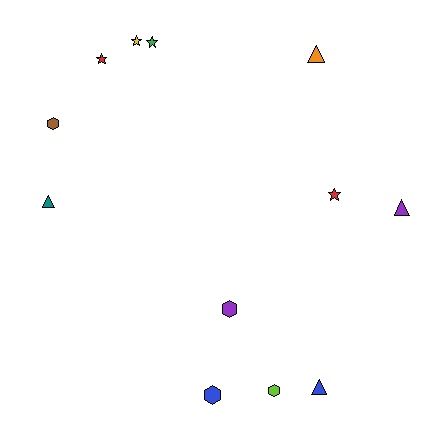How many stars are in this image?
There are 4 stars.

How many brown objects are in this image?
There is 1 brown object.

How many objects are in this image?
There are 12 objects.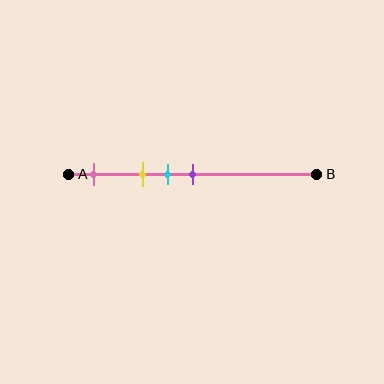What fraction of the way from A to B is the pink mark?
The pink mark is approximately 10% (0.1) of the way from A to B.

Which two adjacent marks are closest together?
The cyan and purple marks are the closest adjacent pair.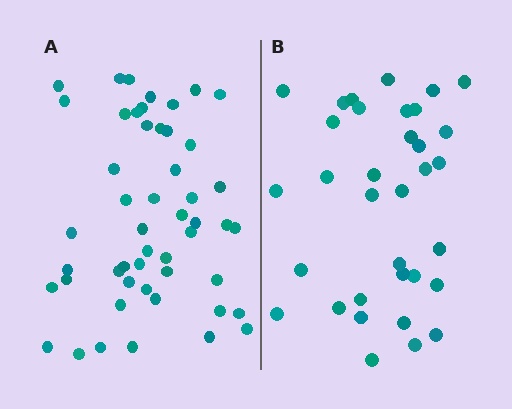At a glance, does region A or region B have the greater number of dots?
Region A (the left region) has more dots.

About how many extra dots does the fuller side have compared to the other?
Region A has approximately 15 more dots than region B.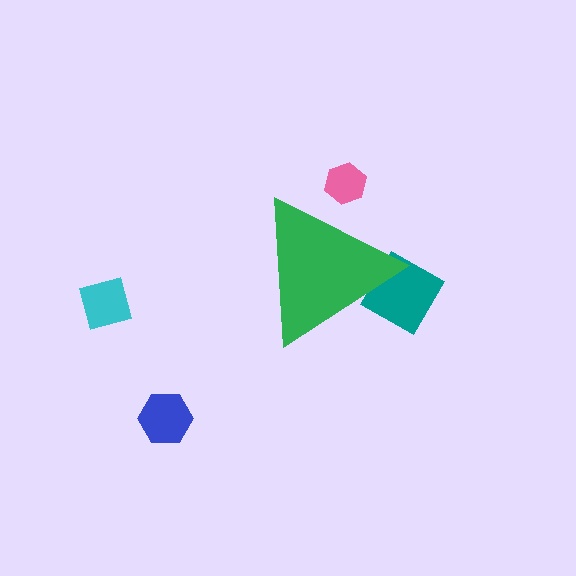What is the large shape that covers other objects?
A green triangle.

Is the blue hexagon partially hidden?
No, the blue hexagon is fully visible.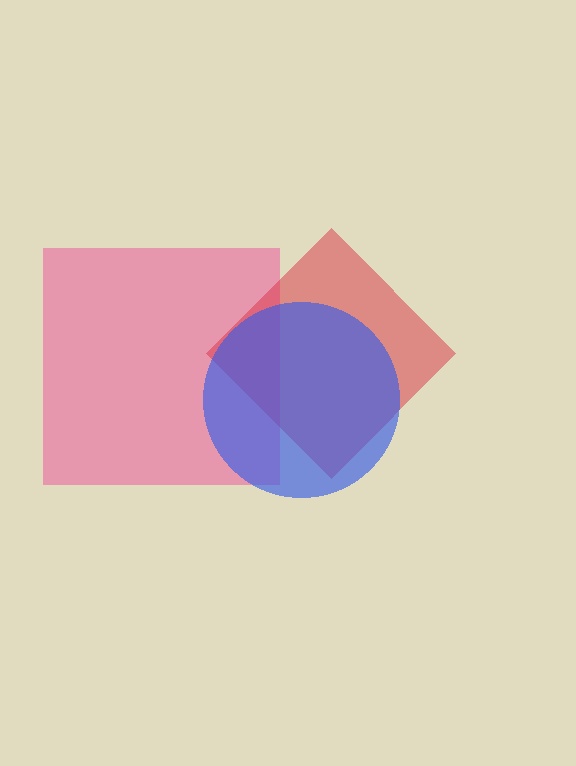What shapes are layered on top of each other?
The layered shapes are: a pink square, a red diamond, a blue circle.